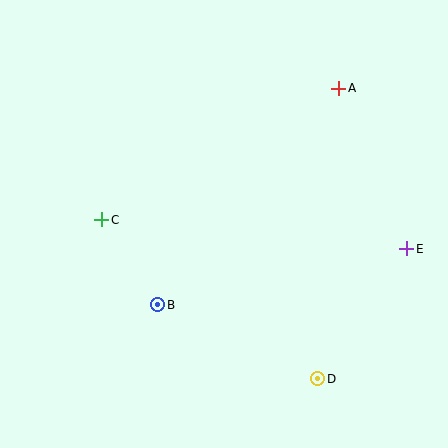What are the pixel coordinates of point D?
Point D is at (318, 379).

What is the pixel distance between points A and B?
The distance between A and B is 282 pixels.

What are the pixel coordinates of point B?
Point B is at (158, 305).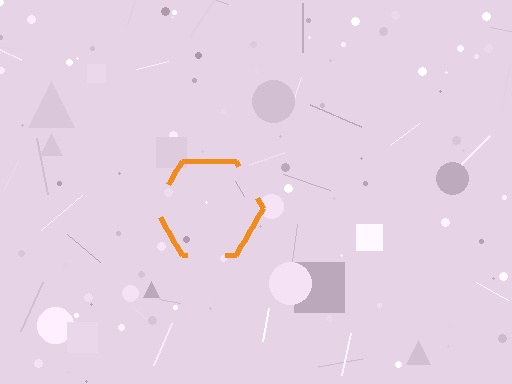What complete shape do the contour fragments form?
The contour fragments form a hexagon.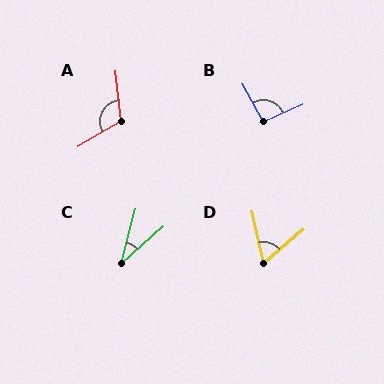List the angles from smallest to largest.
C (34°), D (62°), B (95°), A (114°).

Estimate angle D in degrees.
Approximately 62 degrees.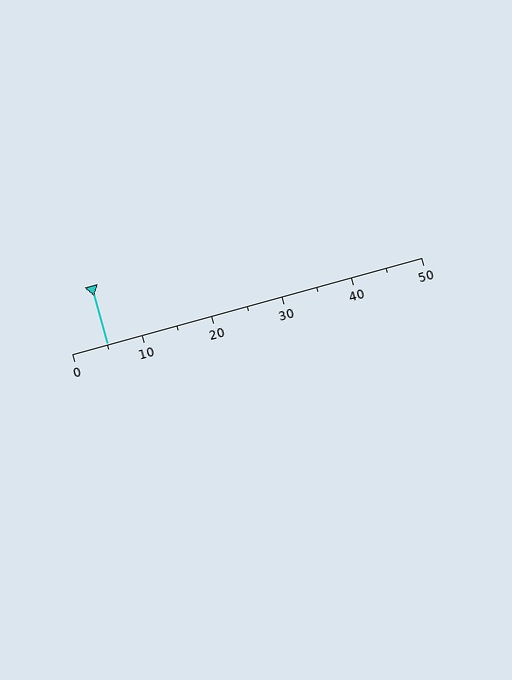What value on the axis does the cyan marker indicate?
The marker indicates approximately 5.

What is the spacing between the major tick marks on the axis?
The major ticks are spaced 10 apart.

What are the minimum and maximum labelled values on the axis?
The axis runs from 0 to 50.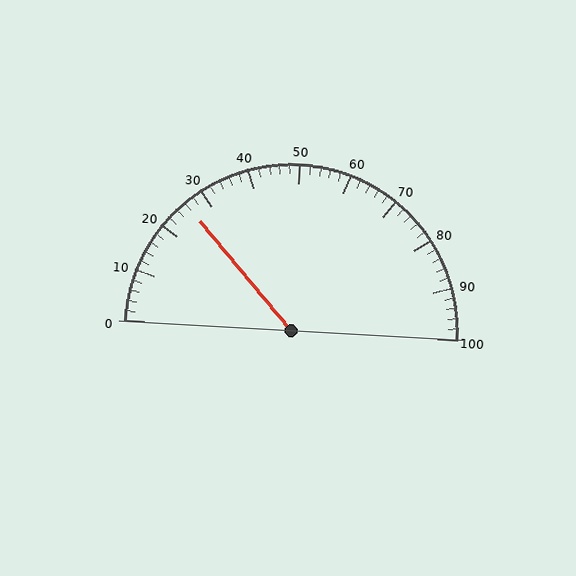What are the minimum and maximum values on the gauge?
The gauge ranges from 0 to 100.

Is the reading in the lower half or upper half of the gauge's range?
The reading is in the lower half of the range (0 to 100).